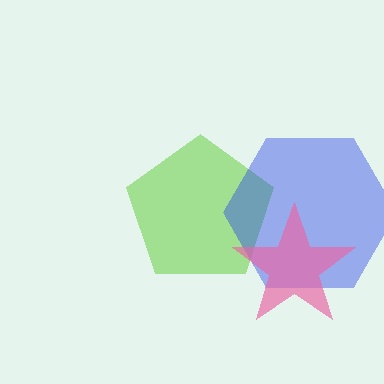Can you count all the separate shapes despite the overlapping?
Yes, there are 3 separate shapes.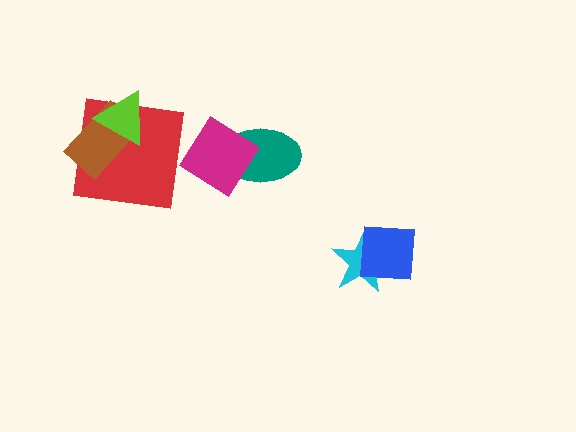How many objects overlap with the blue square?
1 object overlaps with the blue square.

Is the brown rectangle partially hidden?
Yes, it is partially covered by another shape.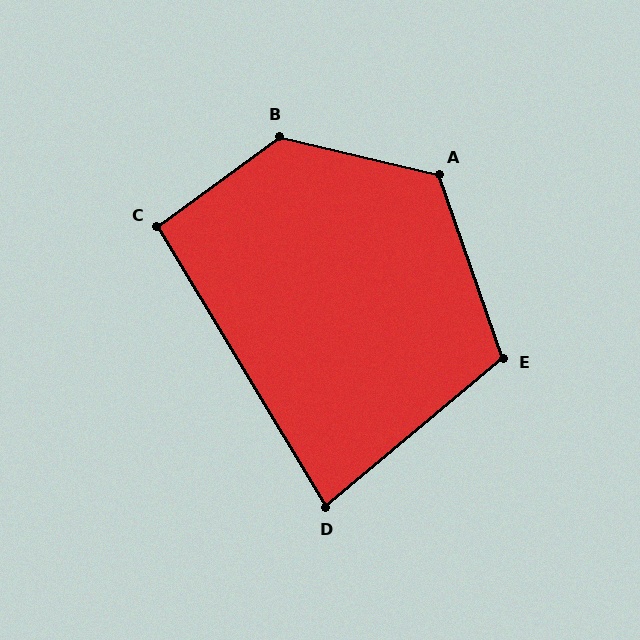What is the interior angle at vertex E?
Approximately 111 degrees (obtuse).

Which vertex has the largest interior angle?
B, at approximately 130 degrees.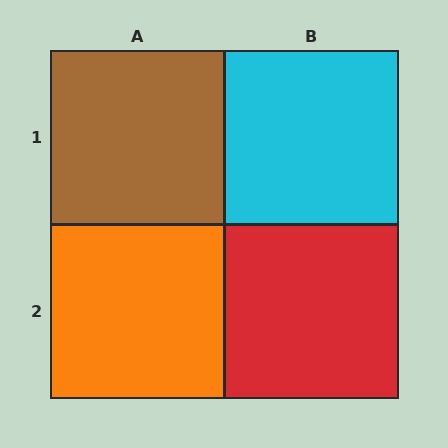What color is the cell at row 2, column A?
Orange.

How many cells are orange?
1 cell is orange.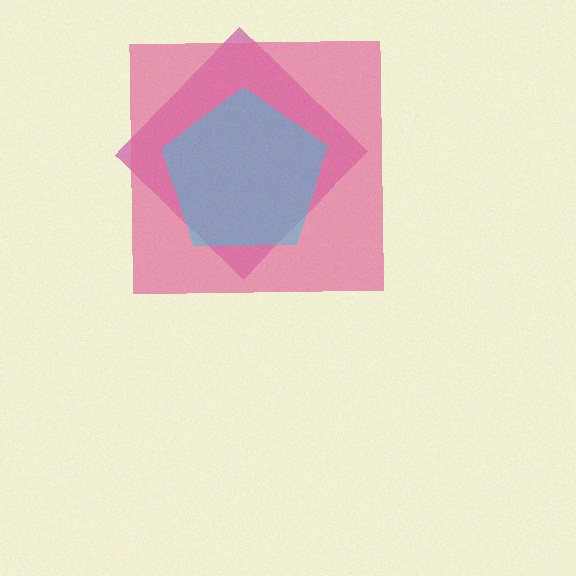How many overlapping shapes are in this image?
There are 3 overlapping shapes in the image.